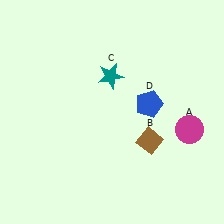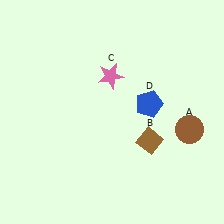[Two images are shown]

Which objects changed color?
A changed from magenta to brown. C changed from teal to pink.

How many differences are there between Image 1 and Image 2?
There are 2 differences between the two images.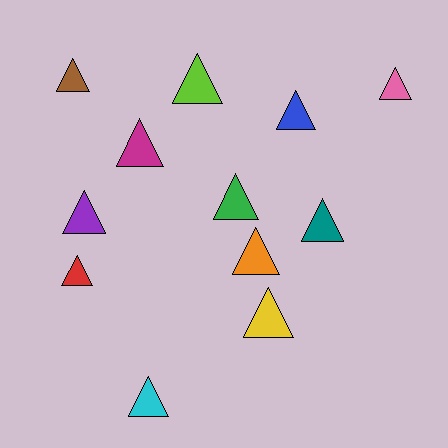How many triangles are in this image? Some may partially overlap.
There are 12 triangles.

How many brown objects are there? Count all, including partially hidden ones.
There is 1 brown object.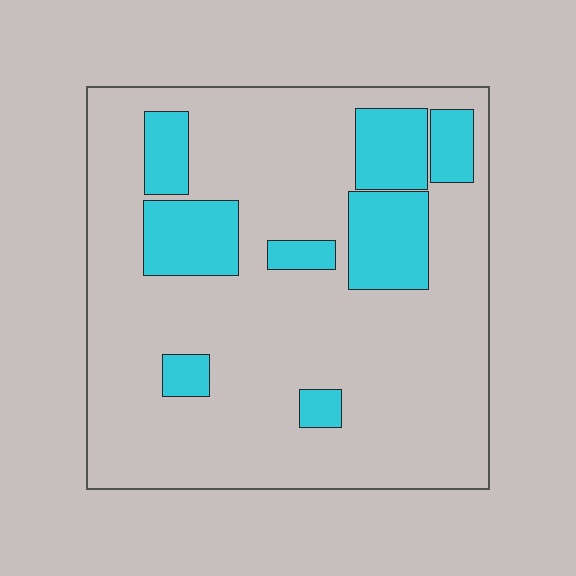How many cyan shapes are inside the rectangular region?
8.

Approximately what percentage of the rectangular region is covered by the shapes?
Approximately 20%.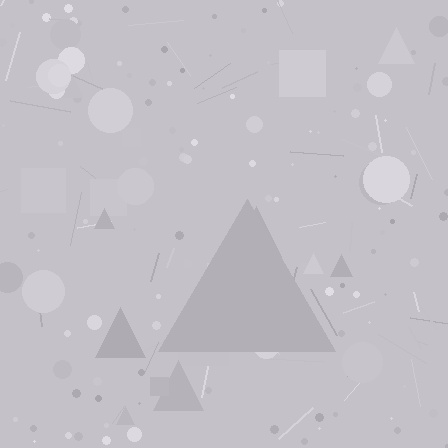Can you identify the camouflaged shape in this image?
The camouflaged shape is a triangle.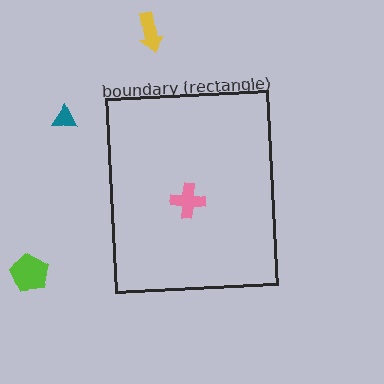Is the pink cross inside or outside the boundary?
Inside.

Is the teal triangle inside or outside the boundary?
Outside.